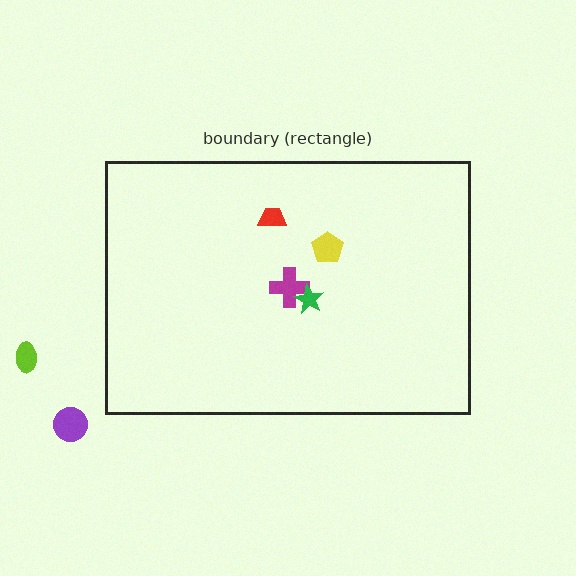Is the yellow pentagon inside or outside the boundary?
Inside.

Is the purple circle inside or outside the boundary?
Outside.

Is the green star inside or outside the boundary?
Inside.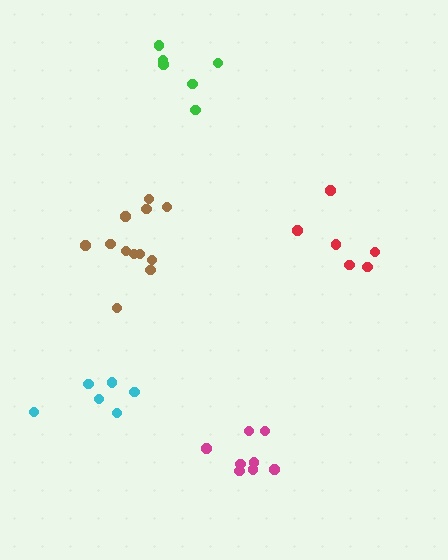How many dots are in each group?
Group 1: 8 dots, Group 2: 12 dots, Group 3: 6 dots, Group 4: 6 dots, Group 5: 6 dots (38 total).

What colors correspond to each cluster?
The clusters are colored: magenta, brown, green, cyan, red.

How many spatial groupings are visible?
There are 5 spatial groupings.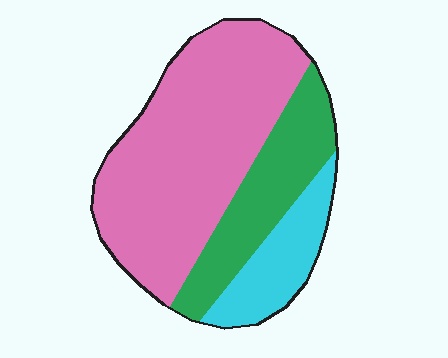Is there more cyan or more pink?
Pink.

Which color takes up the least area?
Cyan, at roughly 15%.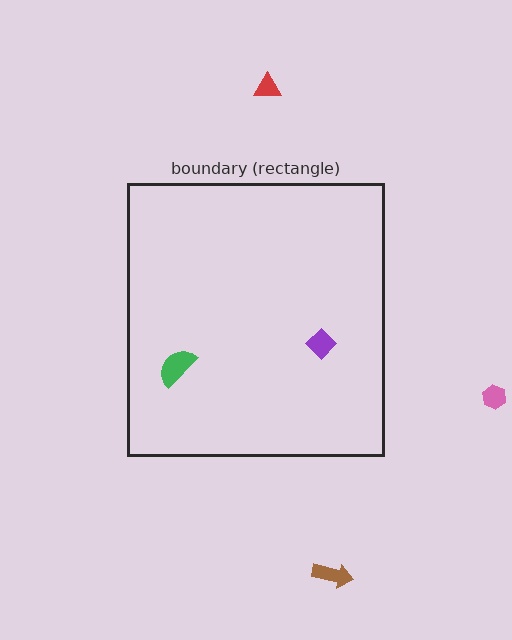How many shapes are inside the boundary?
2 inside, 3 outside.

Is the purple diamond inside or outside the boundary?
Inside.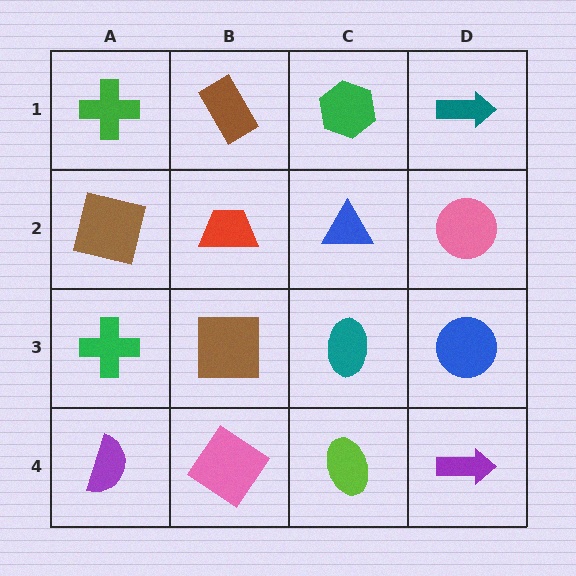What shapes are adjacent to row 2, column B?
A brown rectangle (row 1, column B), a brown square (row 3, column B), a brown square (row 2, column A), a blue triangle (row 2, column C).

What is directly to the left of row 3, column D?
A teal ellipse.